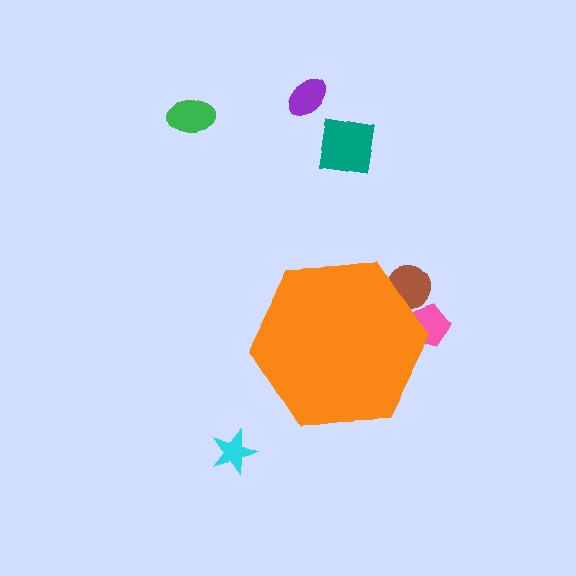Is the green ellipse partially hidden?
No, the green ellipse is fully visible.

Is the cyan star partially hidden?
No, the cyan star is fully visible.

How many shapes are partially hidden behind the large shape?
2 shapes are partially hidden.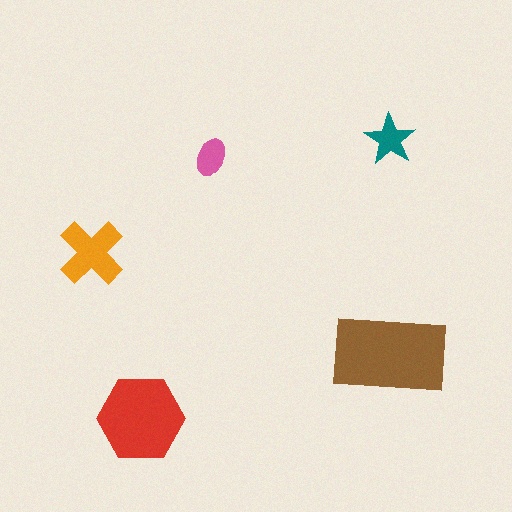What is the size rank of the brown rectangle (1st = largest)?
1st.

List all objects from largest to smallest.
The brown rectangle, the red hexagon, the orange cross, the teal star, the pink ellipse.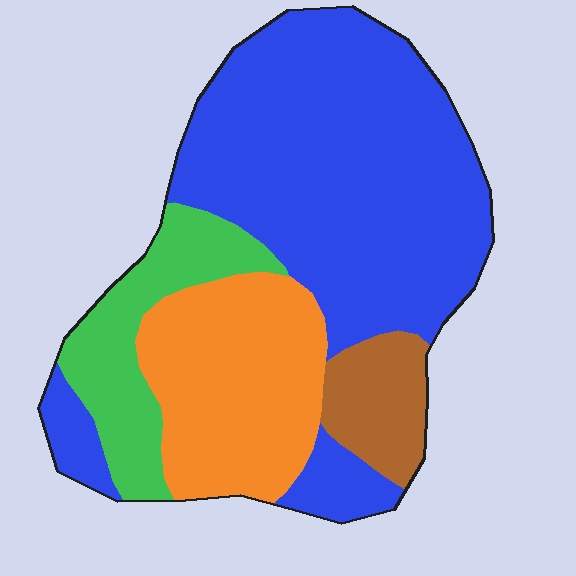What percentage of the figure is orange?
Orange takes up about one quarter (1/4) of the figure.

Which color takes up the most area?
Blue, at roughly 55%.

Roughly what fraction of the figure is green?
Green covers about 15% of the figure.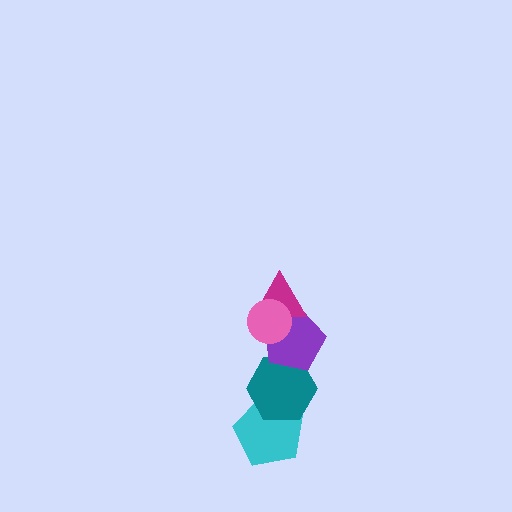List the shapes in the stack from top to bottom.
From top to bottom: the pink circle, the magenta triangle, the purple pentagon, the teal hexagon, the cyan pentagon.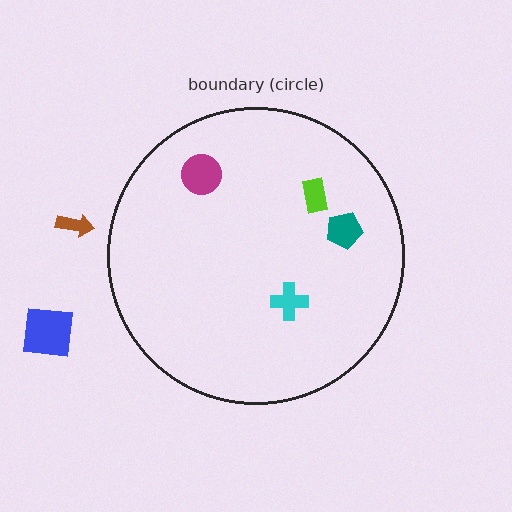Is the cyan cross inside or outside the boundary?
Inside.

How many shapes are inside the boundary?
4 inside, 2 outside.